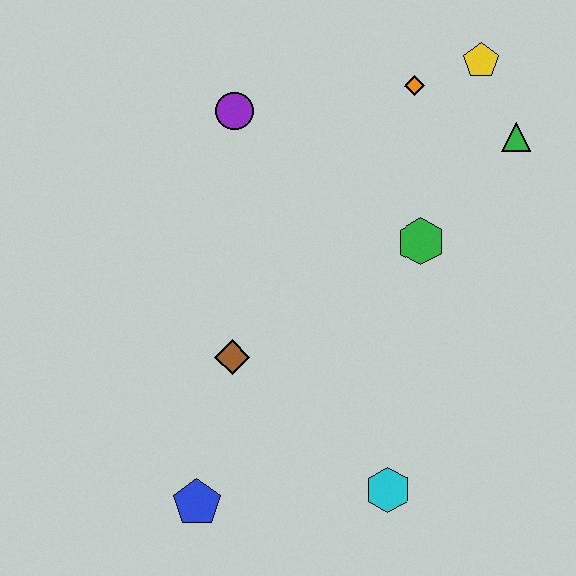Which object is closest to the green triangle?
The yellow pentagon is closest to the green triangle.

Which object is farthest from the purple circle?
The cyan hexagon is farthest from the purple circle.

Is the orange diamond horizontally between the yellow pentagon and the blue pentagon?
Yes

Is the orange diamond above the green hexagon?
Yes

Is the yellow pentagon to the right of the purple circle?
Yes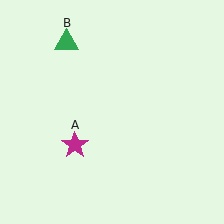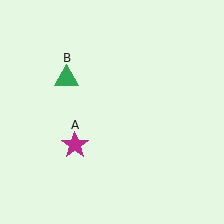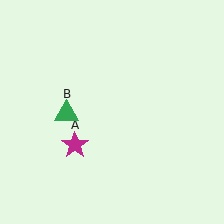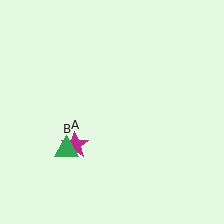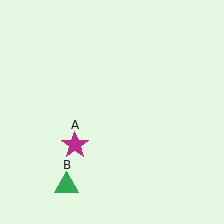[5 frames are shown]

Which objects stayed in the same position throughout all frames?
Magenta star (object A) remained stationary.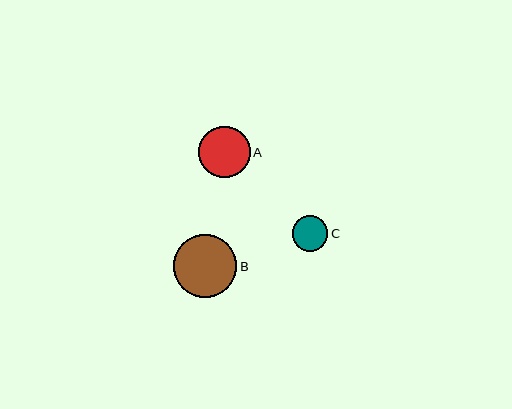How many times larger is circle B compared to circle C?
Circle B is approximately 1.8 times the size of circle C.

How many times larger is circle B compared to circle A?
Circle B is approximately 1.2 times the size of circle A.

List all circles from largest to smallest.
From largest to smallest: B, A, C.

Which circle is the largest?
Circle B is the largest with a size of approximately 63 pixels.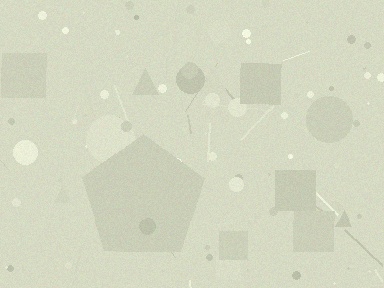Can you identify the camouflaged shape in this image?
The camouflaged shape is a pentagon.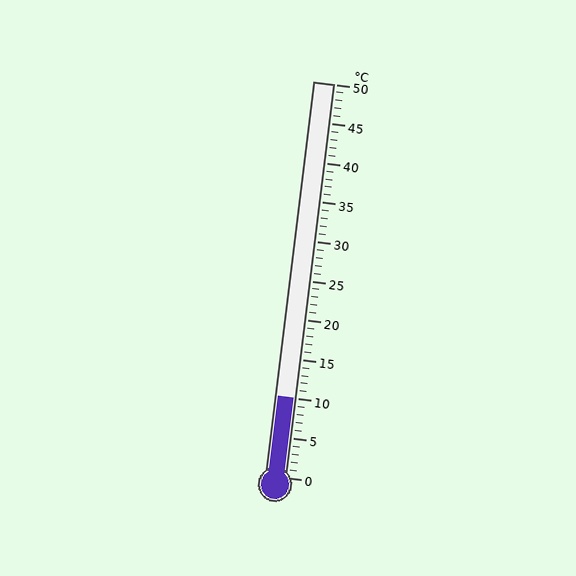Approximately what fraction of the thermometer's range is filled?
The thermometer is filled to approximately 20% of its range.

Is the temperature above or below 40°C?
The temperature is below 40°C.